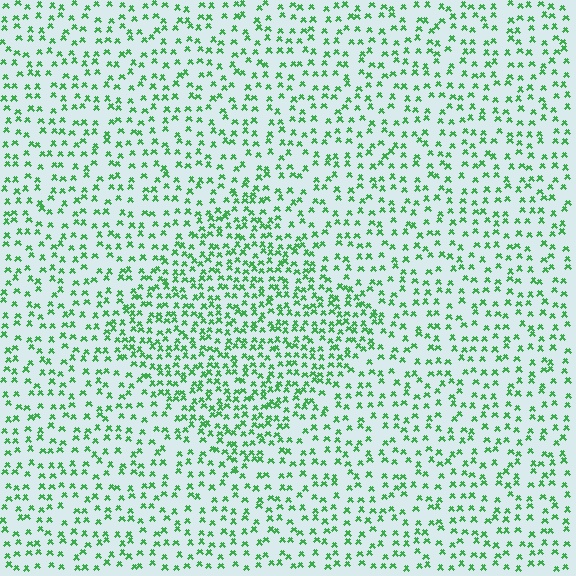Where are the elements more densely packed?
The elements are more densely packed inside the diamond boundary.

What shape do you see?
I see a diamond.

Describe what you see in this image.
The image contains small green elements arranged at two different densities. A diamond-shaped region is visible where the elements are more densely packed than the surrounding area.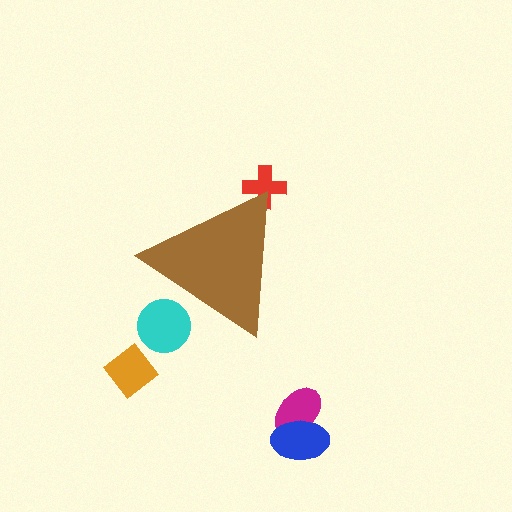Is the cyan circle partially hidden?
Yes, the cyan circle is partially hidden behind the brown triangle.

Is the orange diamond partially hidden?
No, the orange diamond is fully visible.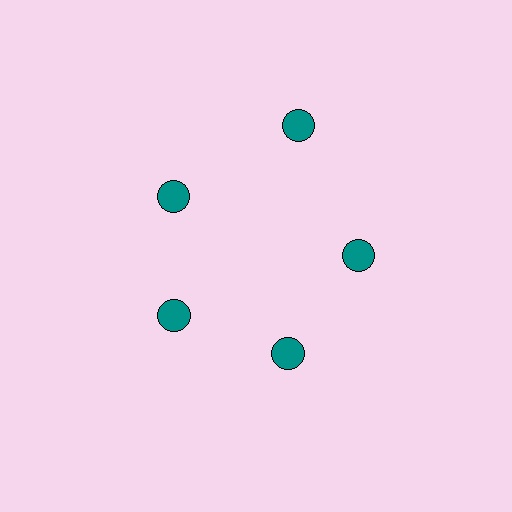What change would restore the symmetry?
The symmetry would be restored by moving it inward, back onto the ring so that all 5 circles sit at equal angles and equal distance from the center.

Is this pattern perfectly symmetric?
No. The 5 teal circles are arranged in a ring, but one element near the 1 o'clock position is pushed outward from the center, breaking the 5-fold rotational symmetry.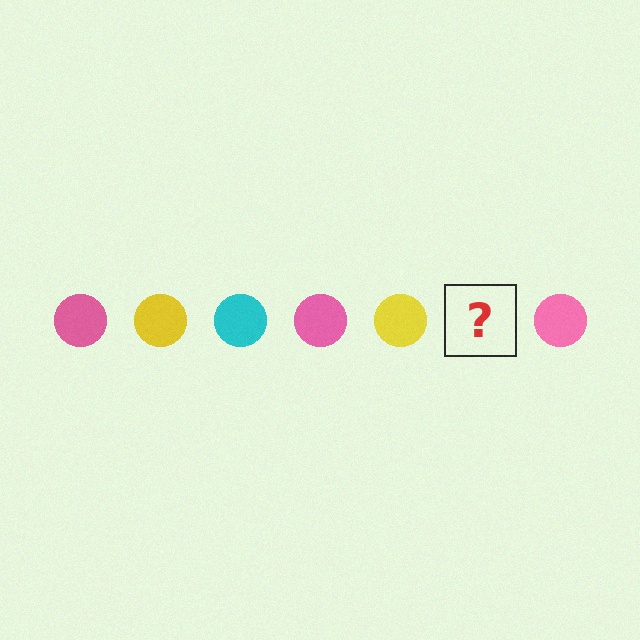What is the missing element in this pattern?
The missing element is a cyan circle.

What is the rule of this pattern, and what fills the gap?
The rule is that the pattern cycles through pink, yellow, cyan circles. The gap should be filled with a cyan circle.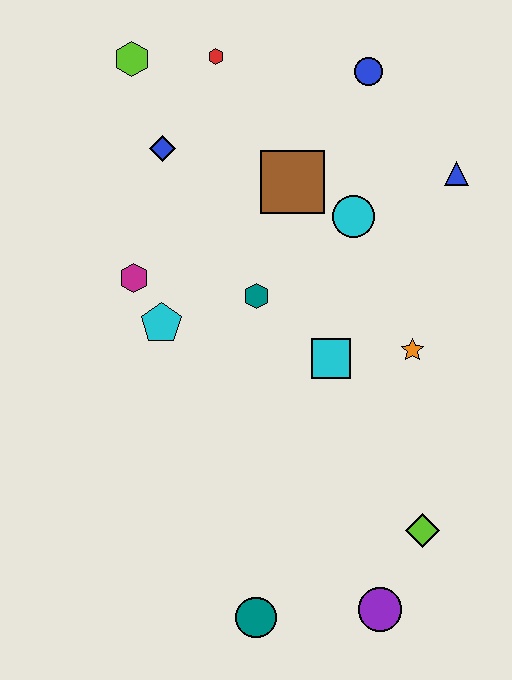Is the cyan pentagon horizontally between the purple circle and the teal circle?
No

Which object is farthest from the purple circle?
The lime hexagon is farthest from the purple circle.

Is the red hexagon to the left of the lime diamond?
Yes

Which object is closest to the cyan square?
The orange star is closest to the cyan square.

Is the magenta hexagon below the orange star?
No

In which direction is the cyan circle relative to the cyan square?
The cyan circle is above the cyan square.